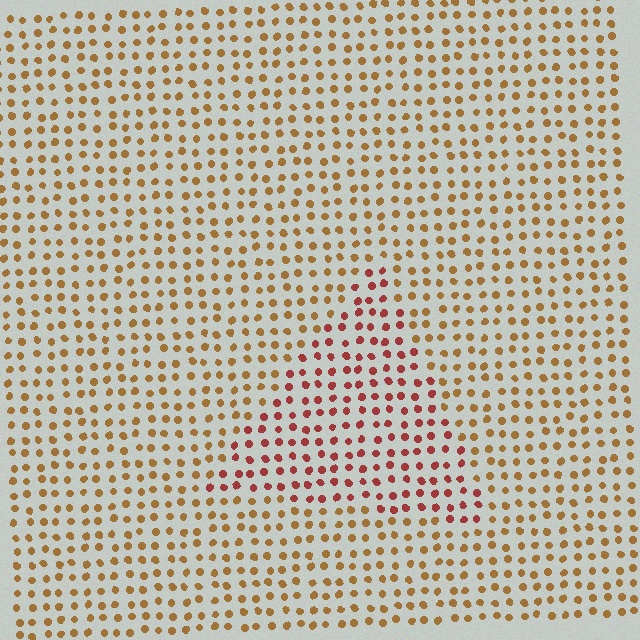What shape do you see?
I see a triangle.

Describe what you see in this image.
The image is filled with small brown elements in a uniform arrangement. A triangle-shaped region is visible where the elements are tinted to a slightly different hue, forming a subtle color boundary.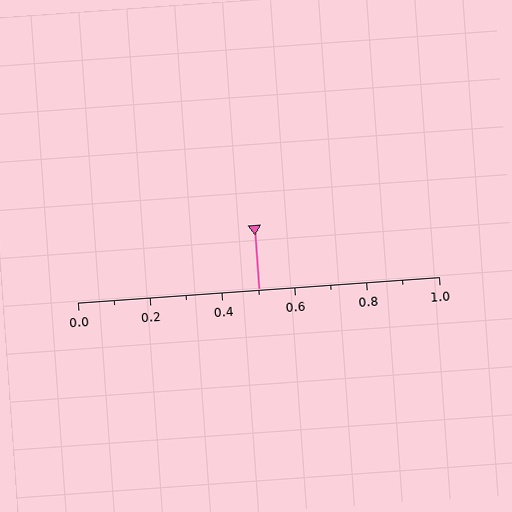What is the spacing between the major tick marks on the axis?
The major ticks are spaced 0.2 apart.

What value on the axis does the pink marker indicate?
The marker indicates approximately 0.5.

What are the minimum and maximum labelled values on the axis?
The axis runs from 0.0 to 1.0.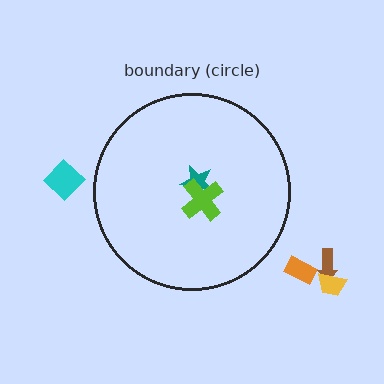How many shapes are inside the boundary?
2 inside, 4 outside.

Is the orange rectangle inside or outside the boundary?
Outside.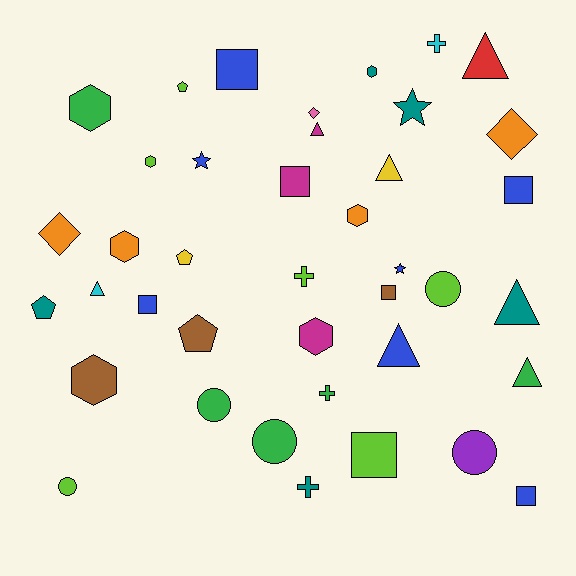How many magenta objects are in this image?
There are 3 magenta objects.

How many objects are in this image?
There are 40 objects.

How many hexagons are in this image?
There are 7 hexagons.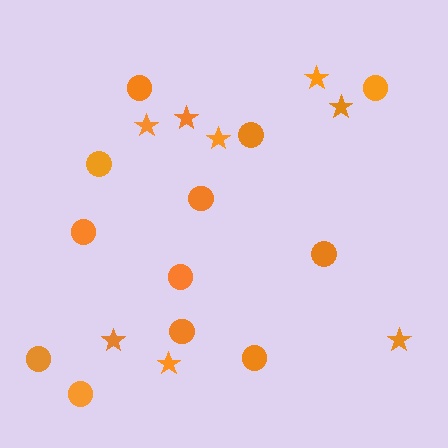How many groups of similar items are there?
There are 2 groups: one group of circles (12) and one group of stars (8).